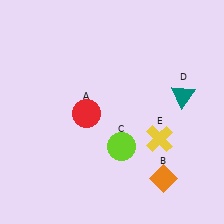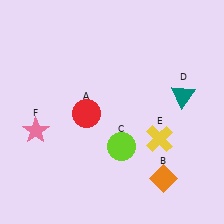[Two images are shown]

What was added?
A pink star (F) was added in Image 2.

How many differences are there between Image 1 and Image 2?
There is 1 difference between the two images.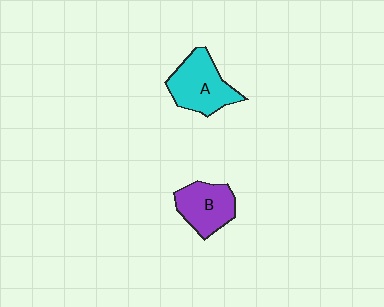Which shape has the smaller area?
Shape B (purple).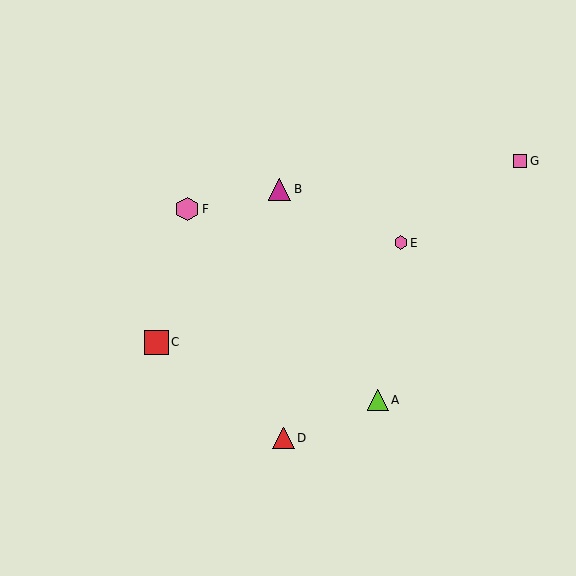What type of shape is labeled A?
Shape A is a lime triangle.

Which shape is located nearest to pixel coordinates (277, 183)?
The magenta triangle (labeled B) at (279, 189) is nearest to that location.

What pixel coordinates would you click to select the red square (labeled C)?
Click at (156, 342) to select the red square C.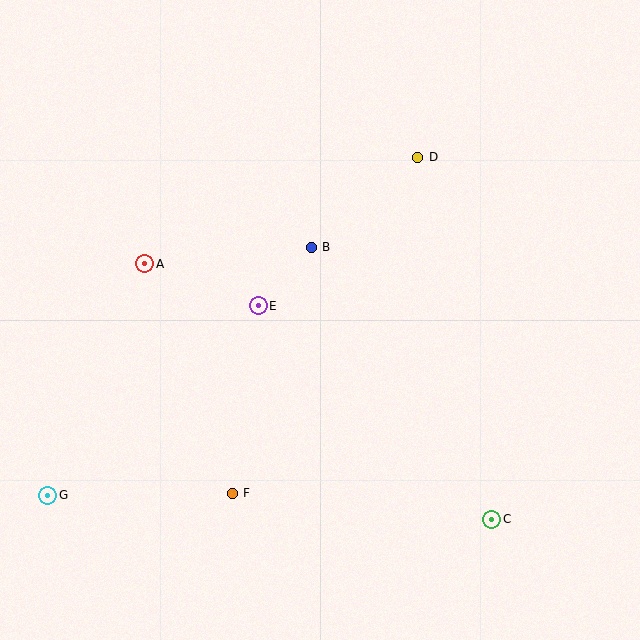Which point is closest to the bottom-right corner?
Point C is closest to the bottom-right corner.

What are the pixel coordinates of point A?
Point A is at (145, 264).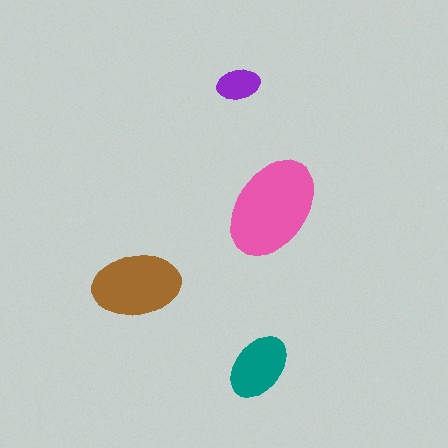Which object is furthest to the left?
The brown ellipse is leftmost.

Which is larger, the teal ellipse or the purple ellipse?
The teal one.